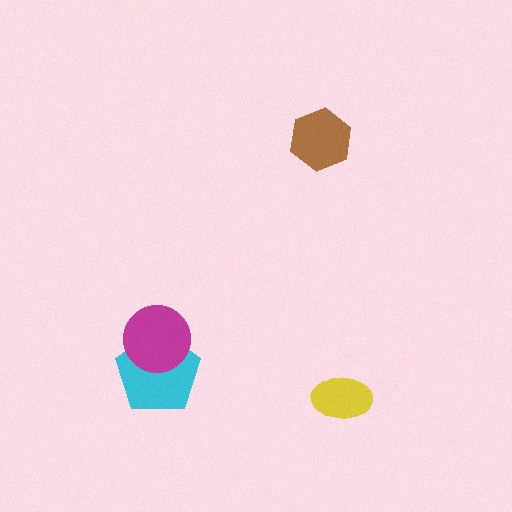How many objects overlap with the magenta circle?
1 object overlaps with the magenta circle.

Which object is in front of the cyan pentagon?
The magenta circle is in front of the cyan pentagon.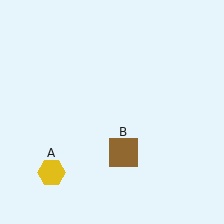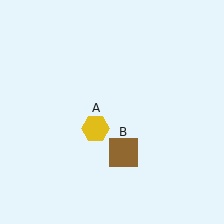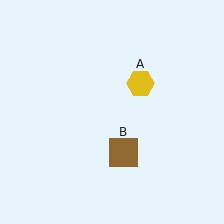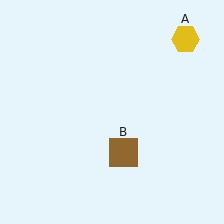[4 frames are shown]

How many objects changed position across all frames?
1 object changed position: yellow hexagon (object A).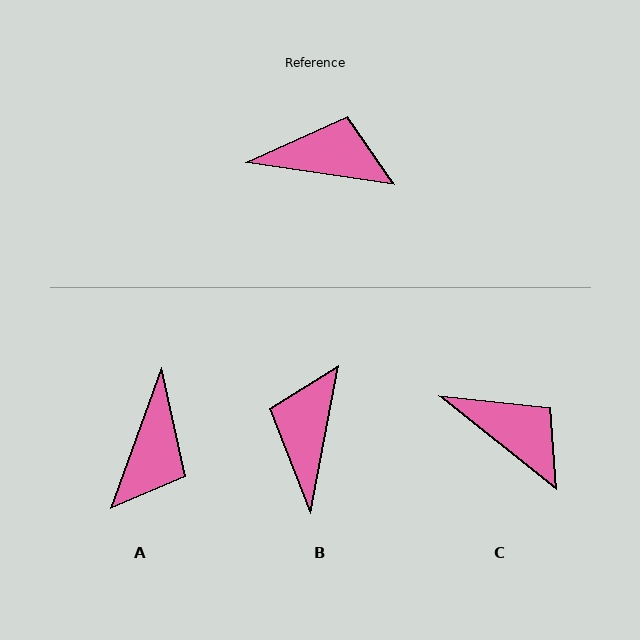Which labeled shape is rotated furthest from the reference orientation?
A, about 102 degrees away.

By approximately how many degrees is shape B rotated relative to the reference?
Approximately 87 degrees counter-clockwise.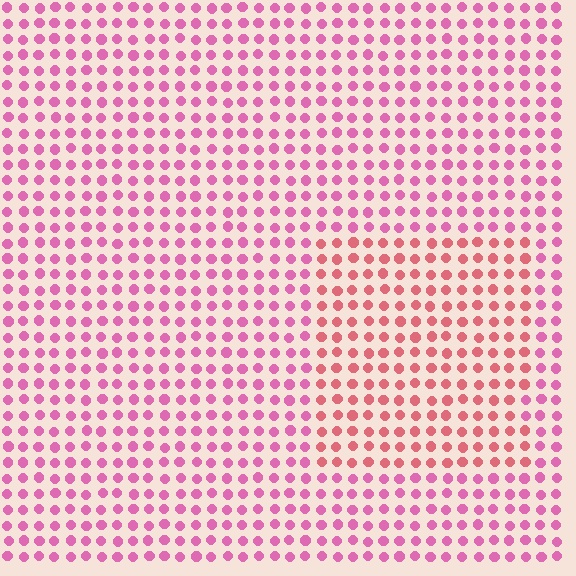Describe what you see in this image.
The image is filled with small pink elements in a uniform arrangement. A rectangle-shaped region is visible where the elements are tinted to a slightly different hue, forming a subtle color boundary.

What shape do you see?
I see a rectangle.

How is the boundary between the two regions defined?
The boundary is defined purely by a slight shift in hue (about 30 degrees). Spacing, size, and orientation are identical on both sides.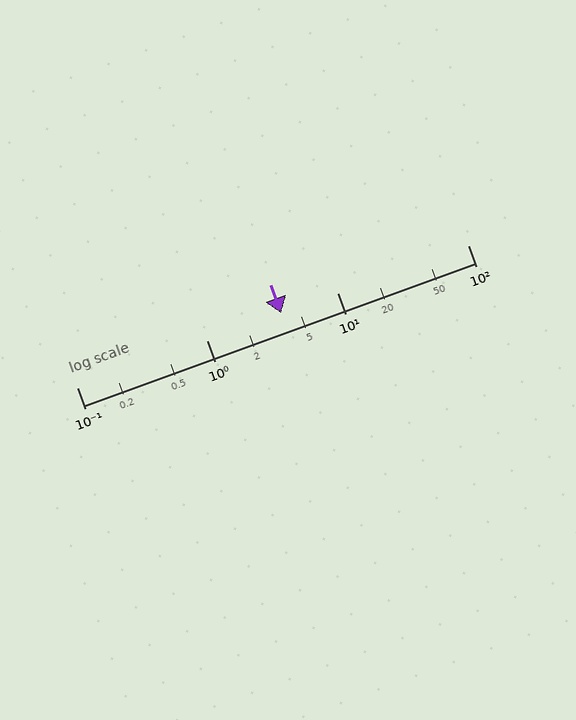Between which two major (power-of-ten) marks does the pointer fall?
The pointer is between 1 and 10.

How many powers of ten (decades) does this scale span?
The scale spans 3 decades, from 0.1 to 100.